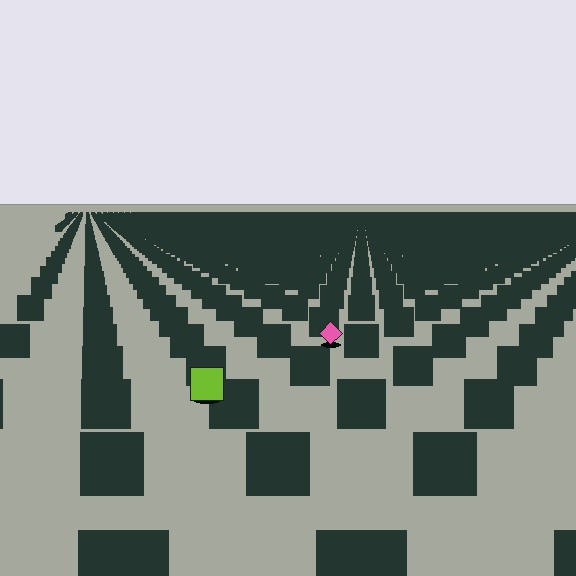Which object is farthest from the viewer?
The pink diamond is farthest from the viewer. It appears smaller and the ground texture around it is denser.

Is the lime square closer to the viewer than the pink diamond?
Yes. The lime square is closer — you can tell from the texture gradient: the ground texture is coarser near it.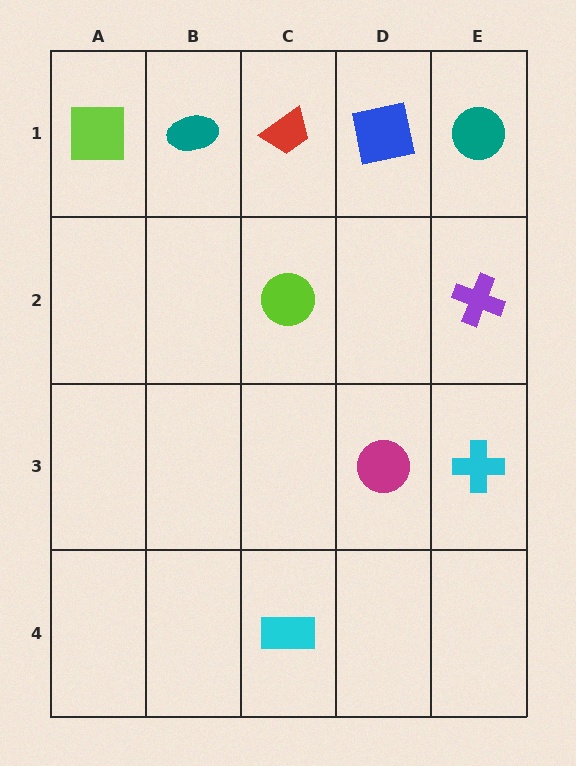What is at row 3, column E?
A cyan cross.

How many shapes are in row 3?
2 shapes.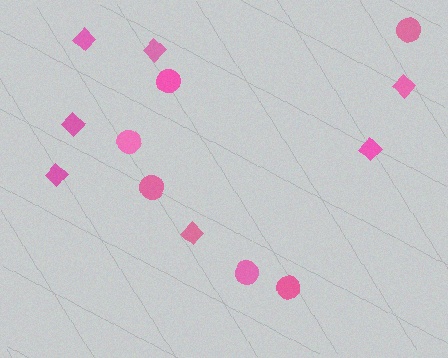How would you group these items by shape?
There are 2 groups: one group of circles (6) and one group of diamonds (7).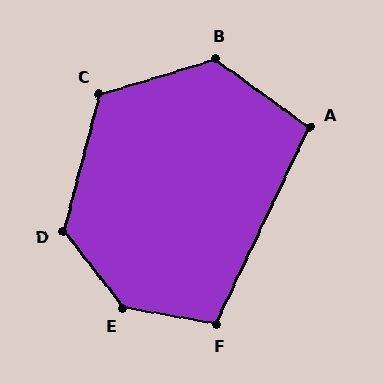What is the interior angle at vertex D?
Approximately 127 degrees (obtuse).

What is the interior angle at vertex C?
Approximately 122 degrees (obtuse).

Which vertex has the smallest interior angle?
A, at approximately 100 degrees.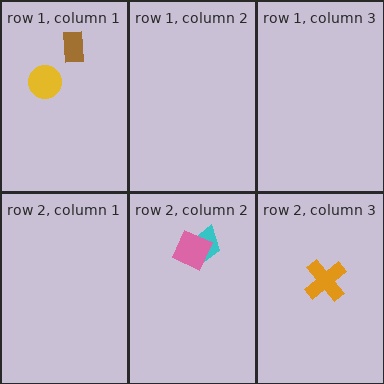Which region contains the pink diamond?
The row 2, column 2 region.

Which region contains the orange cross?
The row 2, column 3 region.